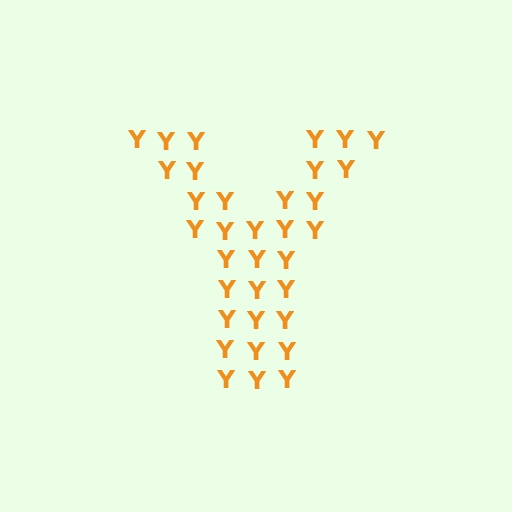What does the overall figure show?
The overall figure shows the letter Y.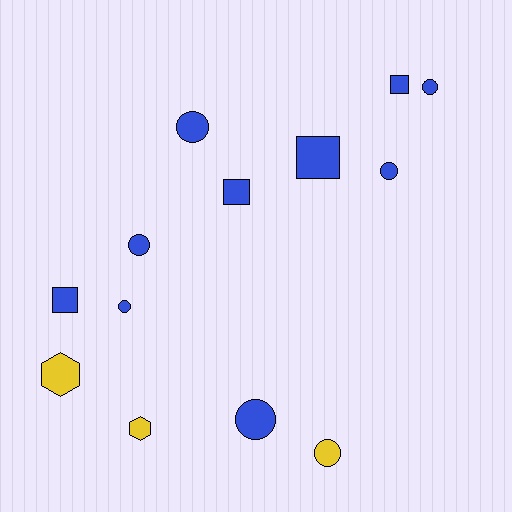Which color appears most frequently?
Blue, with 10 objects.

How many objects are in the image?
There are 13 objects.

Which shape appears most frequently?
Circle, with 7 objects.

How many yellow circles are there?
There is 1 yellow circle.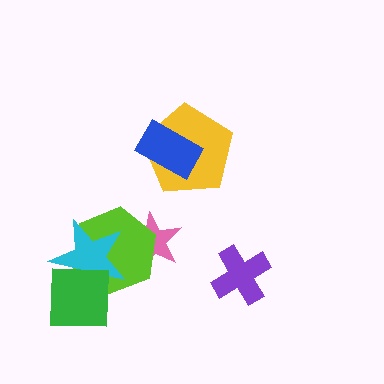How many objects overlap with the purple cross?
0 objects overlap with the purple cross.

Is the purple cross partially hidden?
No, no other shape covers it.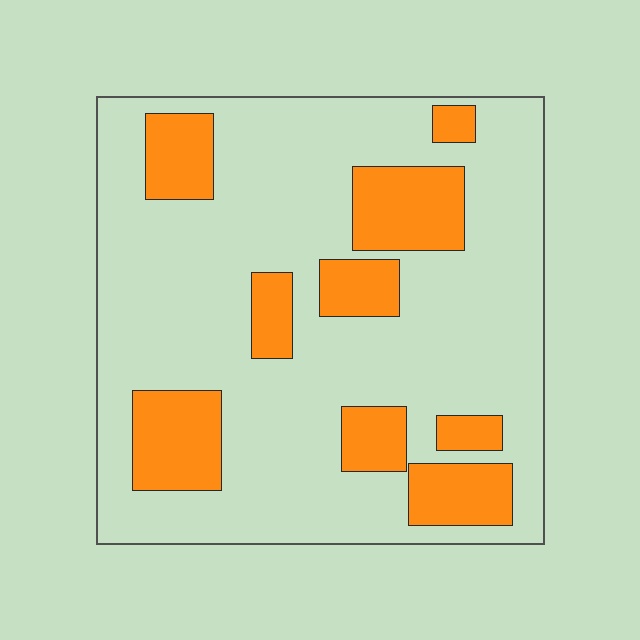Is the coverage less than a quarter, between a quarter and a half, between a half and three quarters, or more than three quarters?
Less than a quarter.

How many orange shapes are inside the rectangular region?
9.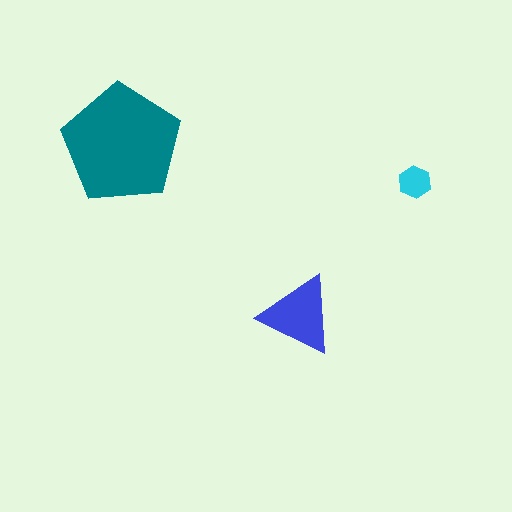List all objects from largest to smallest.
The teal pentagon, the blue triangle, the cyan hexagon.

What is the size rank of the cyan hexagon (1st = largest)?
3rd.